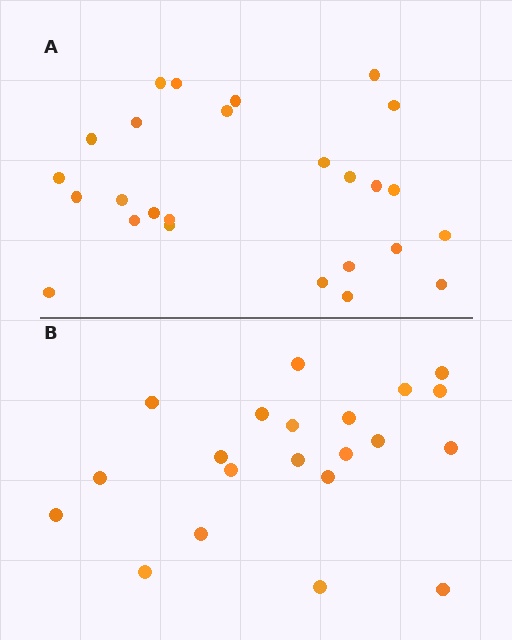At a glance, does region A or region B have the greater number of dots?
Region A (the top region) has more dots.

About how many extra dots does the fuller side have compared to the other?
Region A has about 5 more dots than region B.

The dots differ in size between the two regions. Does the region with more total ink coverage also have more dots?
No. Region B has more total ink coverage because its dots are larger, but region A actually contains more individual dots. Total area can be misleading — the number of items is what matters here.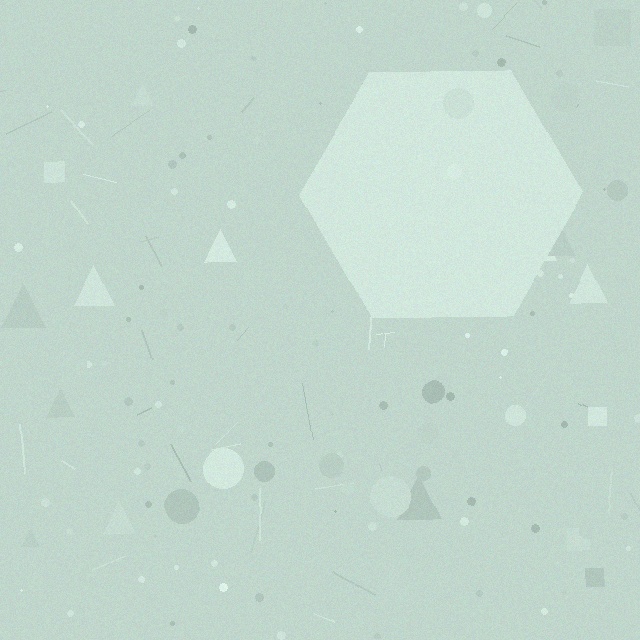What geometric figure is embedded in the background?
A hexagon is embedded in the background.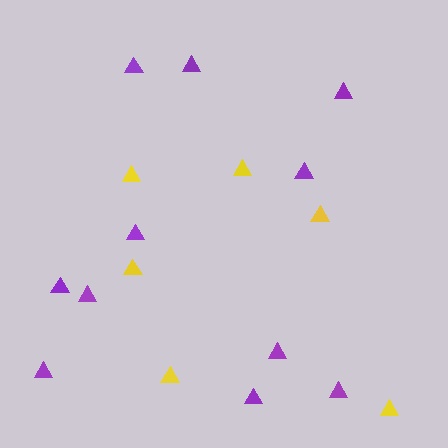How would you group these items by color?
There are 2 groups: one group of purple triangles (11) and one group of yellow triangles (6).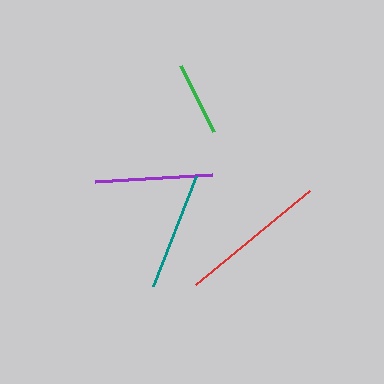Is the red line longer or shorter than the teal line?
The red line is longer than the teal line.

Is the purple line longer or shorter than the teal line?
The teal line is longer than the purple line.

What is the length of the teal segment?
The teal segment is approximately 118 pixels long.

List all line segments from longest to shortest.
From longest to shortest: red, teal, purple, green.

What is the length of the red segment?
The red segment is approximately 148 pixels long.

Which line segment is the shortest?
The green line is the shortest at approximately 73 pixels.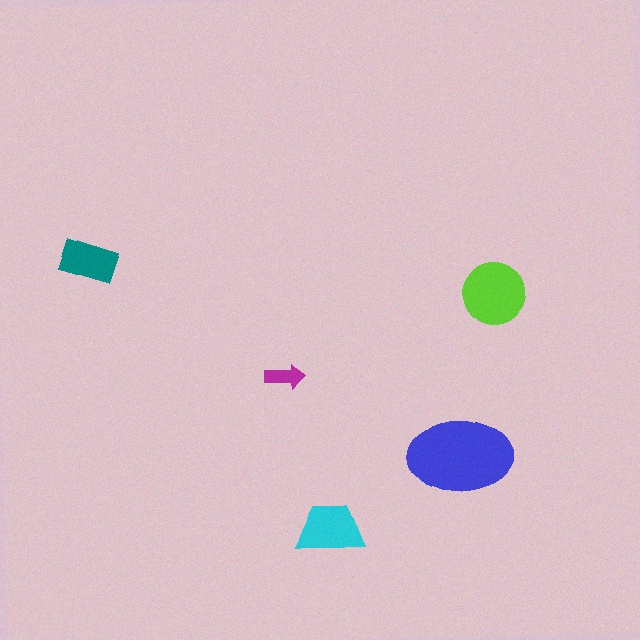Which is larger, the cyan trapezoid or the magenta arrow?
The cyan trapezoid.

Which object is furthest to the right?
The lime circle is rightmost.